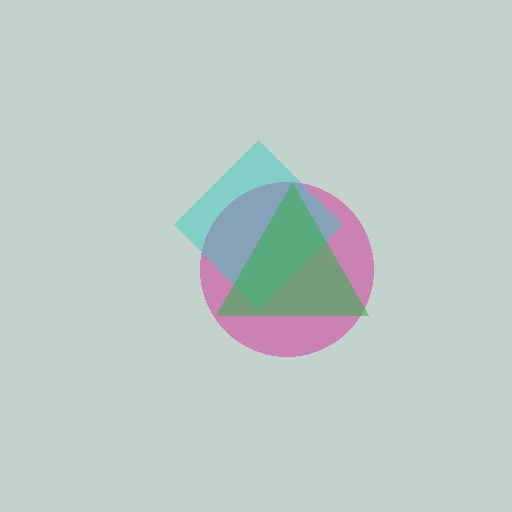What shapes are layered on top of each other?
The layered shapes are: a magenta circle, a cyan diamond, a green triangle.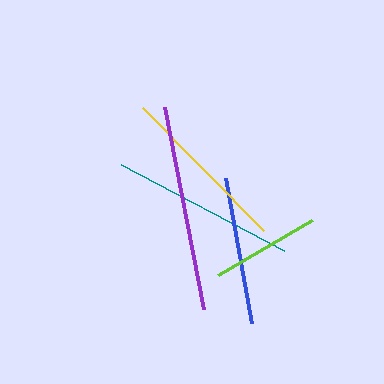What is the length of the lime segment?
The lime segment is approximately 109 pixels long.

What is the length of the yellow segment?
The yellow segment is approximately 172 pixels long.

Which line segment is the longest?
The purple line is the longest at approximately 206 pixels.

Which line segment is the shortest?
The lime line is the shortest at approximately 109 pixels.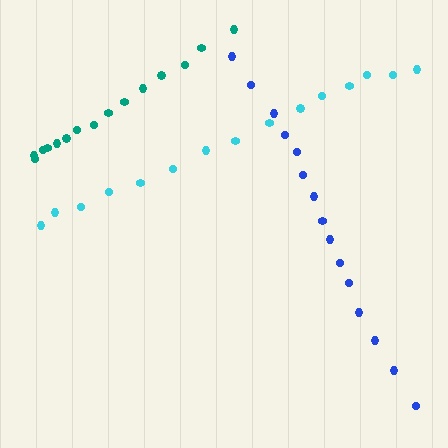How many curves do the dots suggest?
There are 3 distinct paths.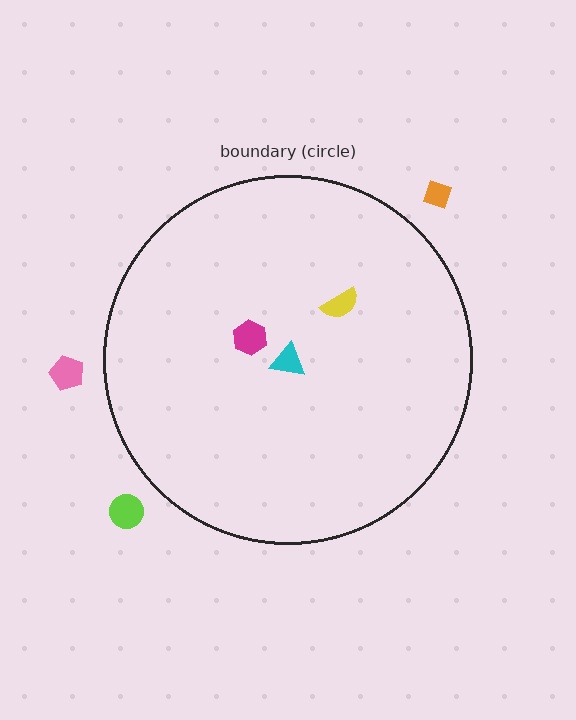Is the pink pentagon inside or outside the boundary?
Outside.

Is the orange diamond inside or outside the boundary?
Outside.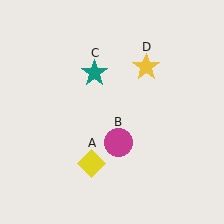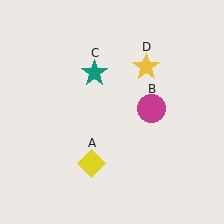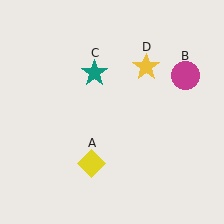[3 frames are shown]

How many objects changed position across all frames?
1 object changed position: magenta circle (object B).